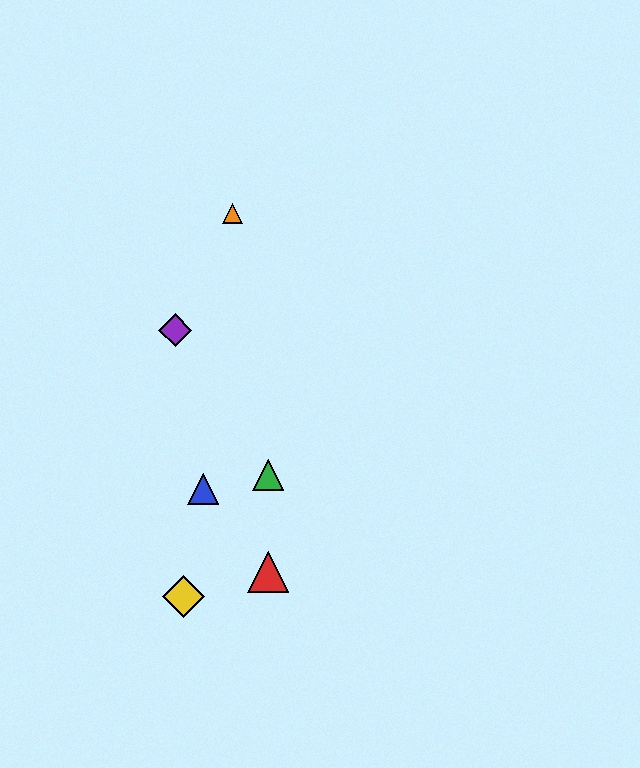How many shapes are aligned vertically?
2 shapes (the red triangle, the green triangle) are aligned vertically.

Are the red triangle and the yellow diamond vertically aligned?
No, the red triangle is at x≈268 and the yellow diamond is at x≈183.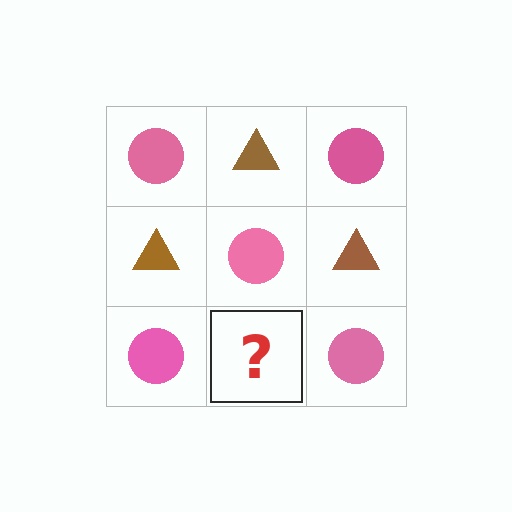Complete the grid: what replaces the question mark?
The question mark should be replaced with a brown triangle.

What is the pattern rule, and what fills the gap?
The rule is that it alternates pink circle and brown triangle in a checkerboard pattern. The gap should be filled with a brown triangle.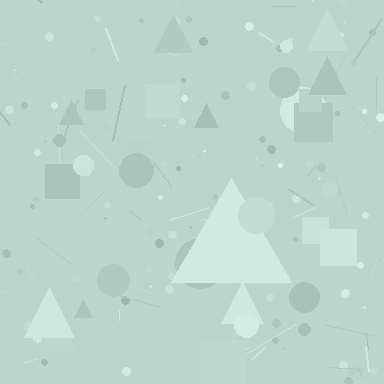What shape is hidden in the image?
A triangle is hidden in the image.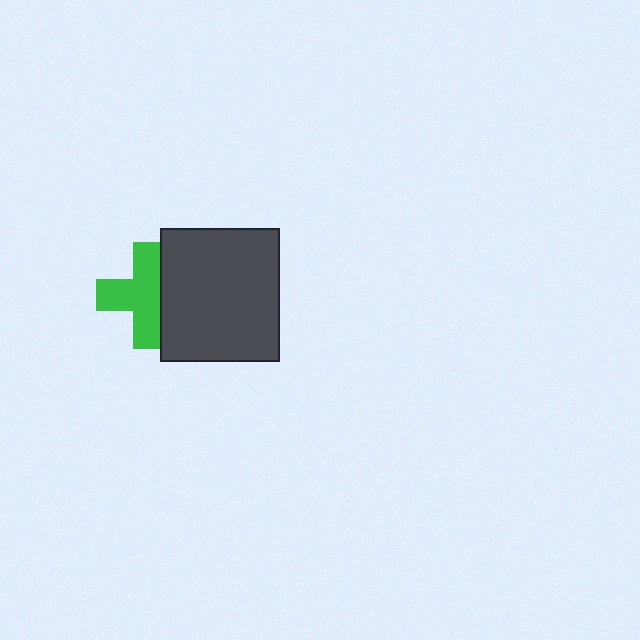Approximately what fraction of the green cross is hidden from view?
Roughly 32% of the green cross is hidden behind the dark gray rectangle.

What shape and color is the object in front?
The object in front is a dark gray rectangle.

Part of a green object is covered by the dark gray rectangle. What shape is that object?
It is a cross.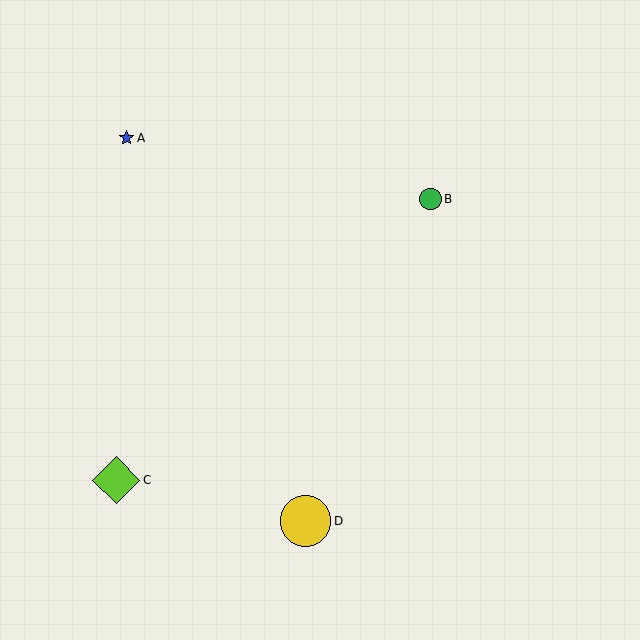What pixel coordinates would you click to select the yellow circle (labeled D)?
Click at (306, 521) to select the yellow circle D.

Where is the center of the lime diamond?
The center of the lime diamond is at (116, 480).